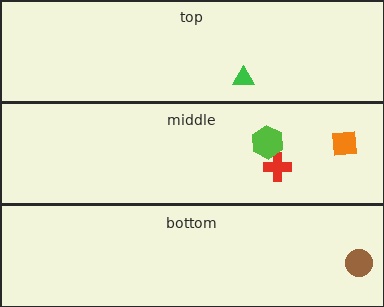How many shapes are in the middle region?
3.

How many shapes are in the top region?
1.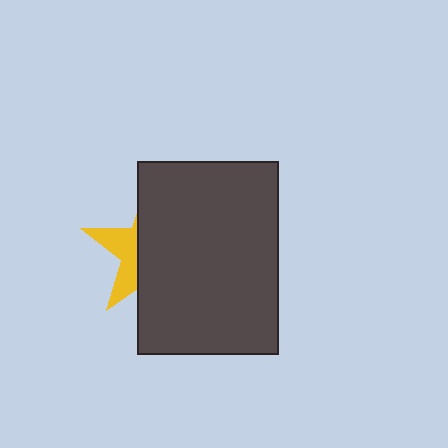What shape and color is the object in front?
The object in front is a dark gray rectangle.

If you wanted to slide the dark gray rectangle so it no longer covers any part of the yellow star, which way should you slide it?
Slide it right — that is the most direct way to separate the two shapes.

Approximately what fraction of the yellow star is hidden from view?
Roughly 67% of the yellow star is hidden behind the dark gray rectangle.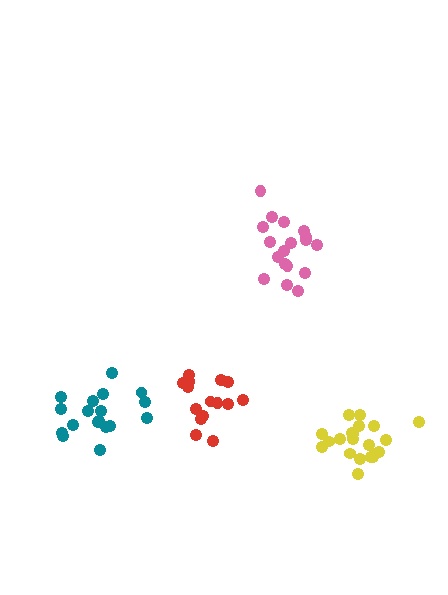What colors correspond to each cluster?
The clusters are colored: pink, teal, yellow, red.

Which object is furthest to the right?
The yellow cluster is rightmost.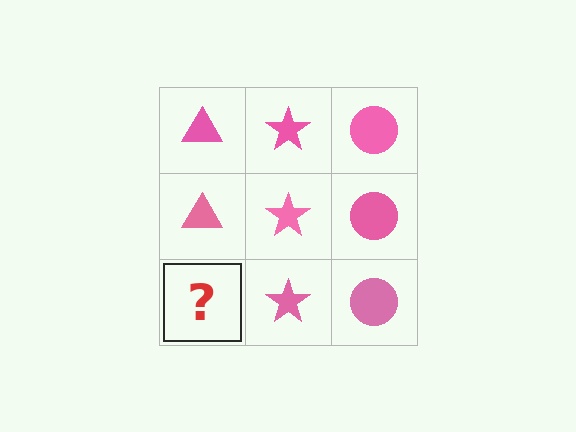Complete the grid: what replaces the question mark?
The question mark should be replaced with a pink triangle.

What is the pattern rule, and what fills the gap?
The rule is that each column has a consistent shape. The gap should be filled with a pink triangle.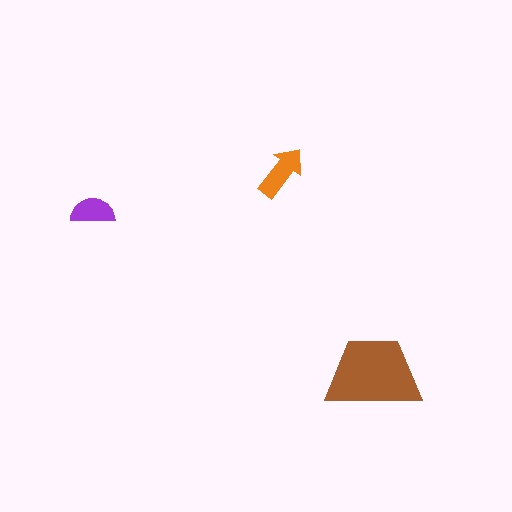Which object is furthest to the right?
The brown trapezoid is rightmost.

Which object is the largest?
The brown trapezoid.